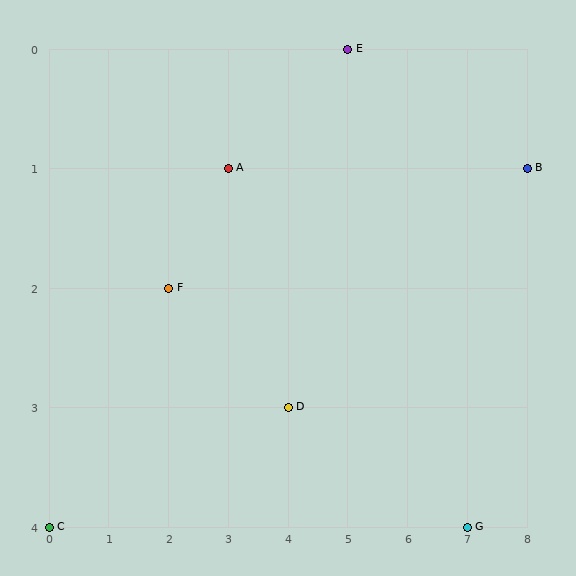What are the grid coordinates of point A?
Point A is at grid coordinates (3, 1).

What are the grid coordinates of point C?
Point C is at grid coordinates (0, 4).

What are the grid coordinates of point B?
Point B is at grid coordinates (8, 1).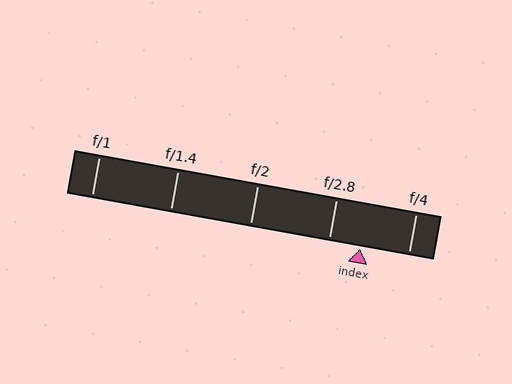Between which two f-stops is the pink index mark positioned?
The index mark is between f/2.8 and f/4.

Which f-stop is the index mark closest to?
The index mark is closest to f/2.8.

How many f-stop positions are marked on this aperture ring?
There are 5 f-stop positions marked.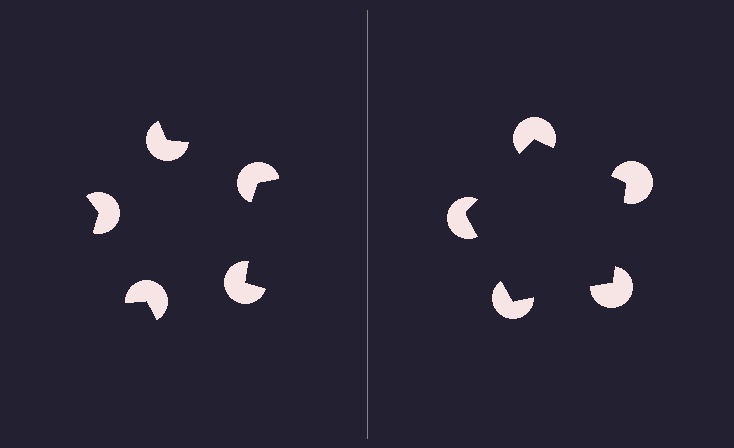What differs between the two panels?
The pac-man discs are positioned identically on both sides; only the wedge orientations differ. On the right they align to a pentagon; on the left they are misaligned.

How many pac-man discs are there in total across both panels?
10 — 5 on each side.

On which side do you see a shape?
An illusory pentagon appears on the right side. On the left side the wedge cuts are rotated, so no coherent shape forms.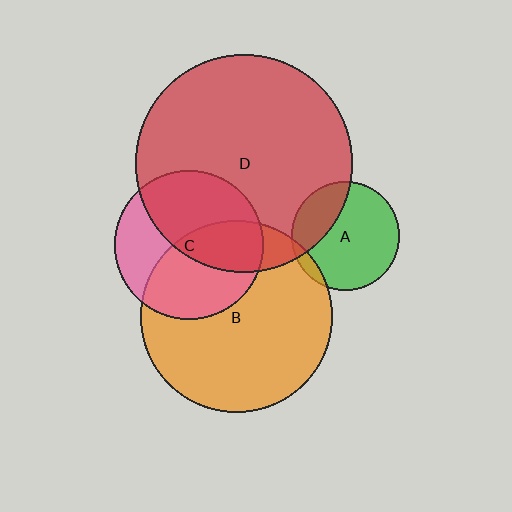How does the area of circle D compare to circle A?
Approximately 4.0 times.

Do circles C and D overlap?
Yes.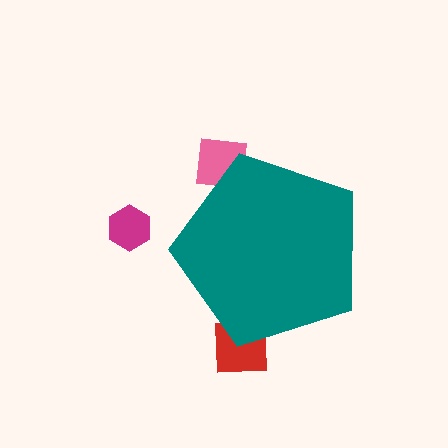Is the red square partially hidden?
Yes, the red square is partially hidden behind the teal pentagon.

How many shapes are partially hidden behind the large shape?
2 shapes are partially hidden.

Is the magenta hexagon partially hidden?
No, the magenta hexagon is fully visible.